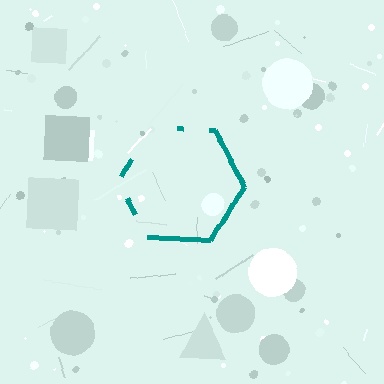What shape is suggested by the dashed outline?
The dashed outline suggests a hexagon.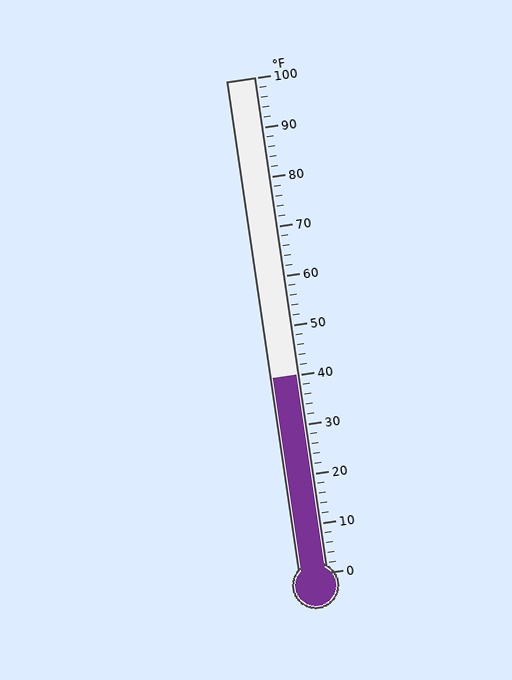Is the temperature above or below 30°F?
The temperature is above 30°F.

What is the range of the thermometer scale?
The thermometer scale ranges from 0°F to 100°F.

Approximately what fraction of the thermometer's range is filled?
The thermometer is filled to approximately 40% of its range.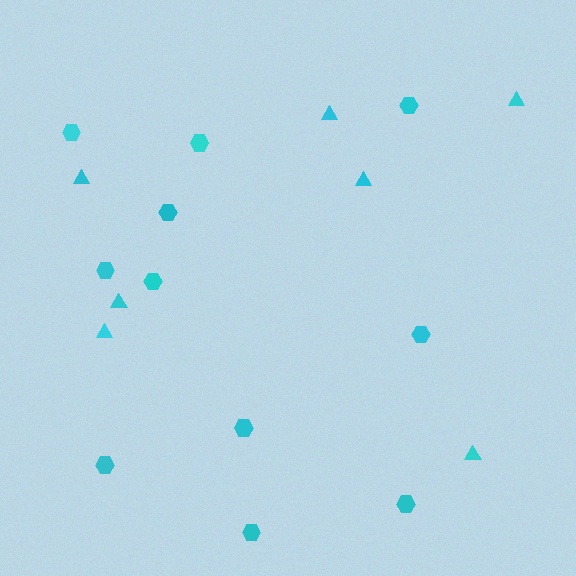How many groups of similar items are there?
There are 2 groups: one group of hexagons (11) and one group of triangles (7).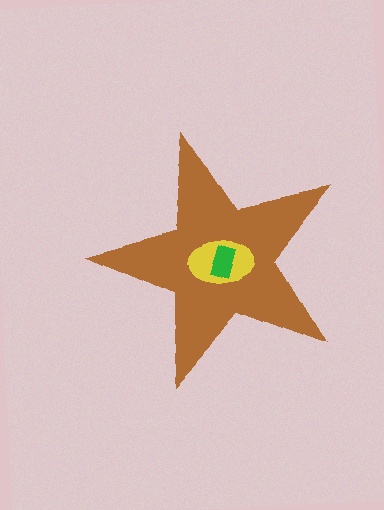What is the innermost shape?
The green rectangle.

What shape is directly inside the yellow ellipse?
The green rectangle.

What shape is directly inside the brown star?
The yellow ellipse.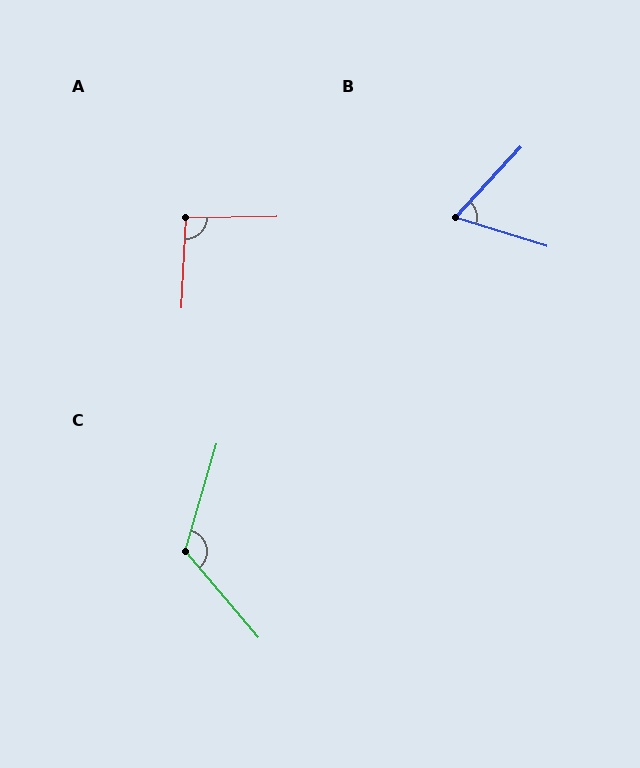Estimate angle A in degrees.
Approximately 94 degrees.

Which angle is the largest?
C, at approximately 123 degrees.